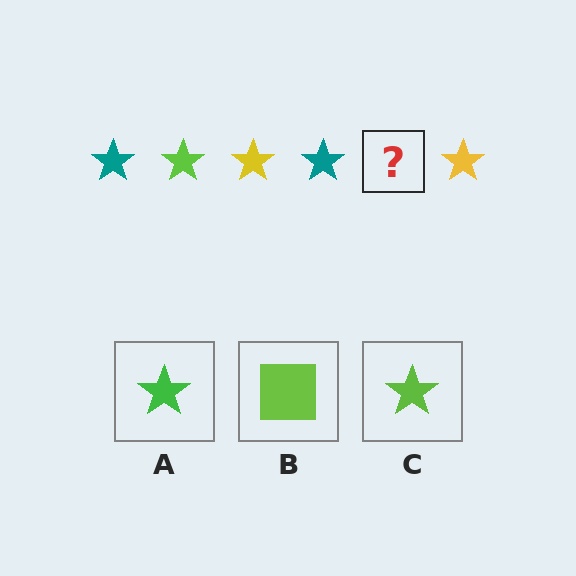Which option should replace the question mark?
Option C.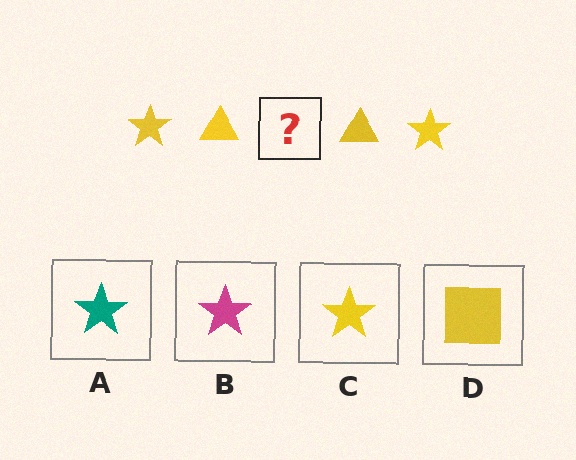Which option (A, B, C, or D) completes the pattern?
C.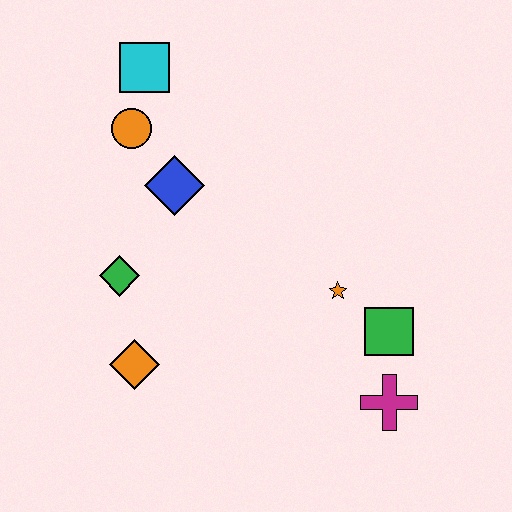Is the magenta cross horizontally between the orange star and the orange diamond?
No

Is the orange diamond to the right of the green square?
No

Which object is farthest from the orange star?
The cyan square is farthest from the orange star.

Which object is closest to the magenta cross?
The green square is closest to the magenta cross.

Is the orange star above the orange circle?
No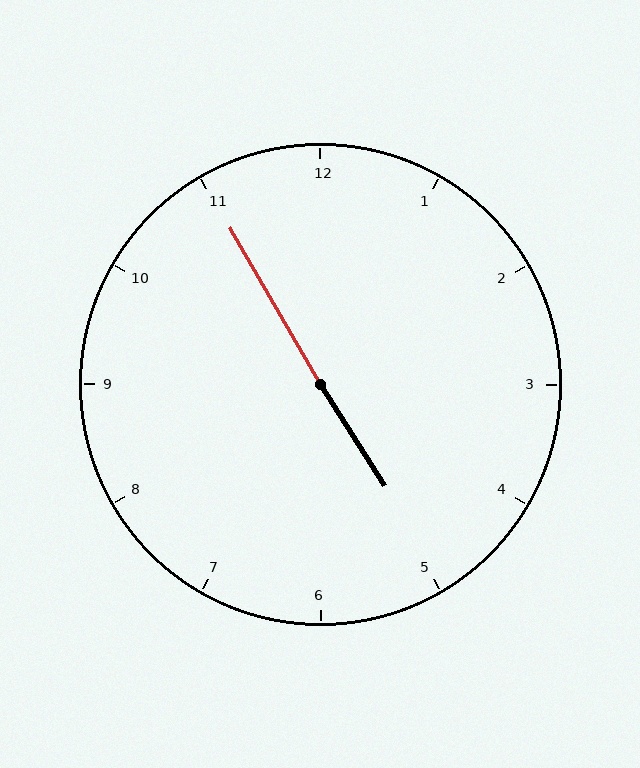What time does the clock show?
4:55.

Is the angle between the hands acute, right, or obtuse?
It is obtuse.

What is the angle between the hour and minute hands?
Approximately 178 degrees.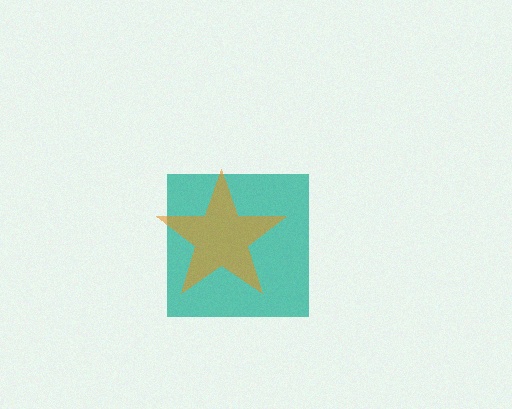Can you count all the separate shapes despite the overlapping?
Yes, there are 2 separate shapes.